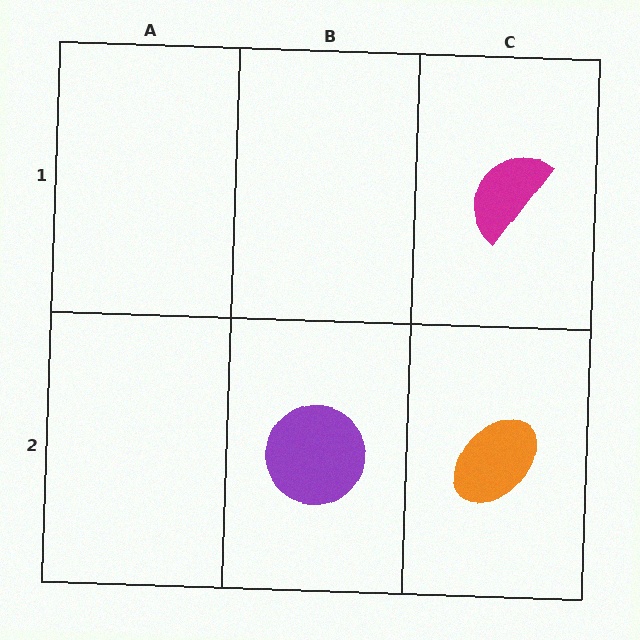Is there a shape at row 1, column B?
No, that cell is empty.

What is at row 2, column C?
An orange ellipse.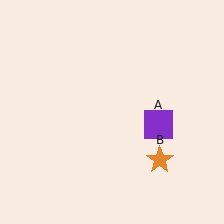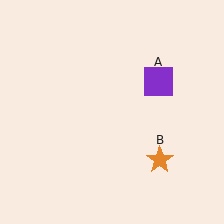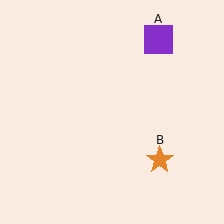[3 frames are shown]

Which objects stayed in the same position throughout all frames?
Orange star (object B) remained stationary.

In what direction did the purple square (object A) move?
The purple square (object A) moved up.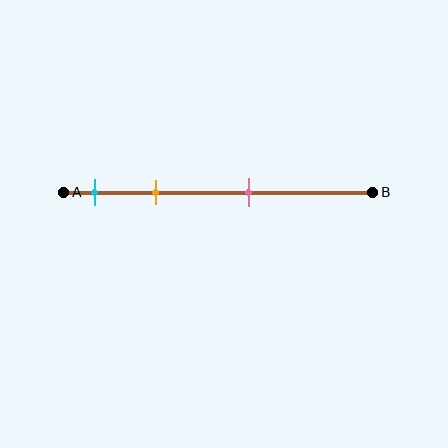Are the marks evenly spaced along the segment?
No, the marks are not evenly spaced.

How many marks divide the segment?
There are 3 marks dividing the segment.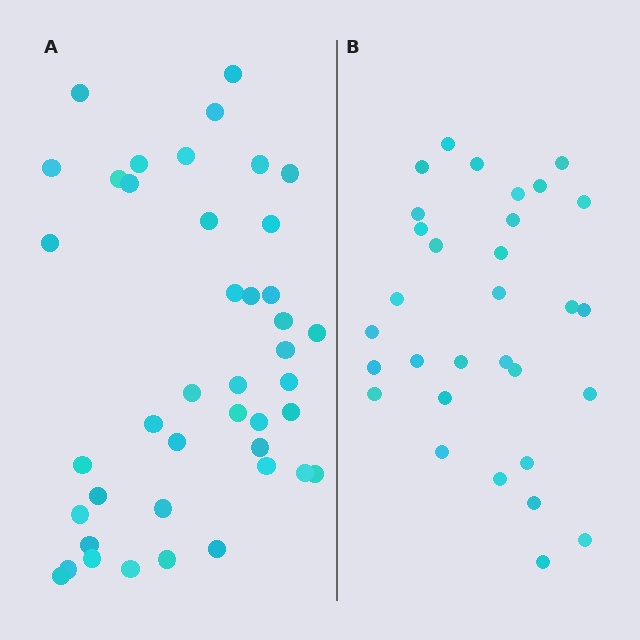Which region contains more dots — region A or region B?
Region A (the left region) has more dots.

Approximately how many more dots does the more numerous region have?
Region A has roughly 12 or so more dots than region B.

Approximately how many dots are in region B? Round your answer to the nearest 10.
About 30 dots. (The exact count is 31, which rounds to 30.)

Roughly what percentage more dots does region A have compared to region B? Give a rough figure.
About 35% more.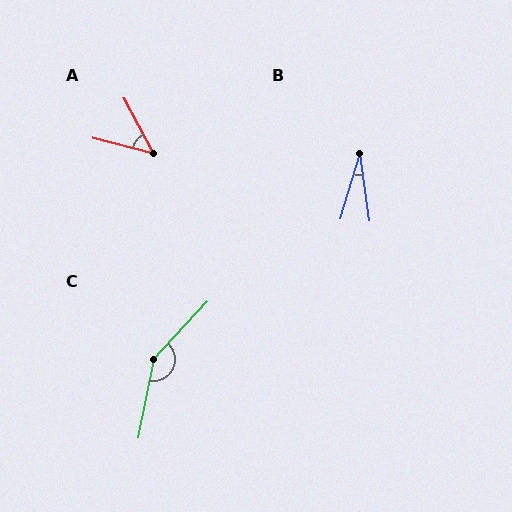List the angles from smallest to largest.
B (25°), A (48°), C (148°).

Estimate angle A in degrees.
Approximately 48 degrees.